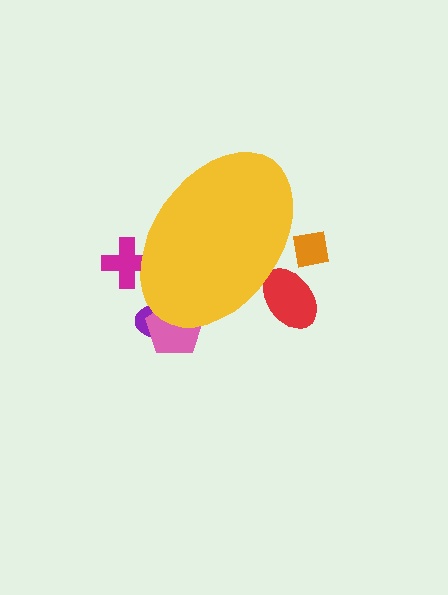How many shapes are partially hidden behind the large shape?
5 shapes are partially hidden.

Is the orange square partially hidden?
Yes, the orange square is partially hidden behind the yellow ellipse.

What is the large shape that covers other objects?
A yellow ellipse.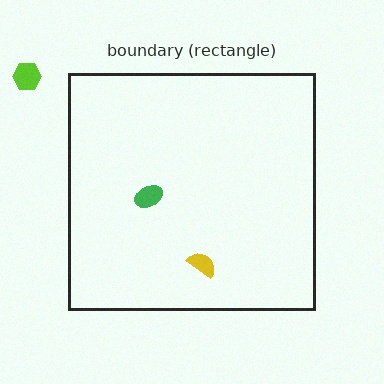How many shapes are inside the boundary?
2 inside, 1 outside.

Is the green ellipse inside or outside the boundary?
Inside.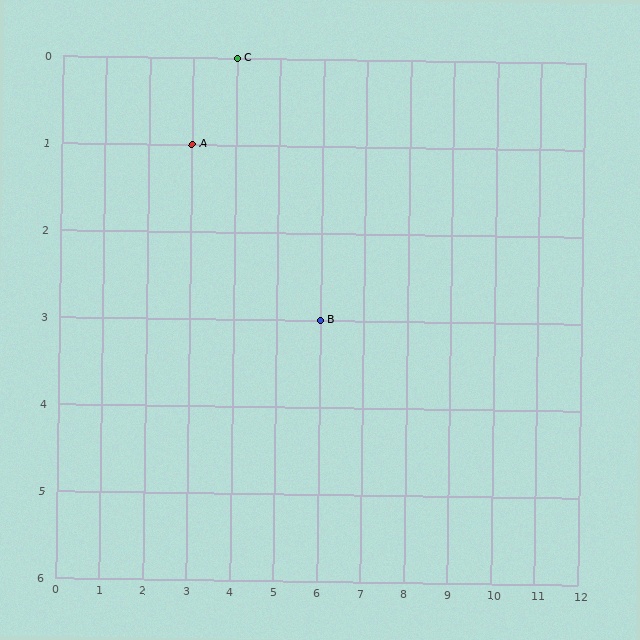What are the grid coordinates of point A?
Point A is at grid coordinates (3, 1).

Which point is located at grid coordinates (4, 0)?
Point C is at (4, 0).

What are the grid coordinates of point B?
Point B is at grid coordinates (6, 3).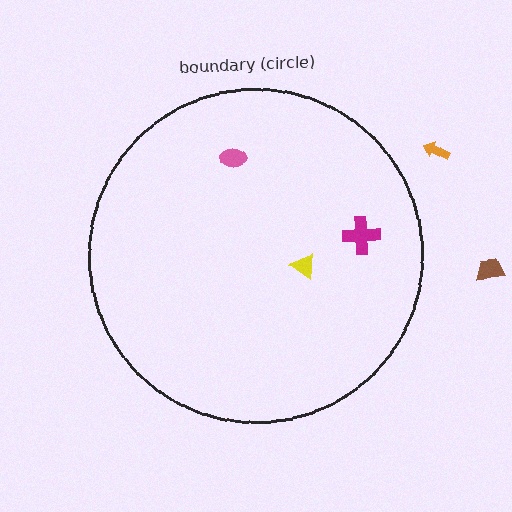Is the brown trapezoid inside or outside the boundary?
Outside.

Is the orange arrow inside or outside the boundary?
Outside.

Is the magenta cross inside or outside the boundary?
Inside.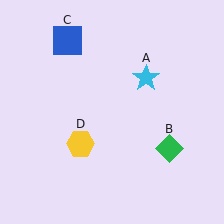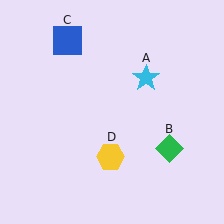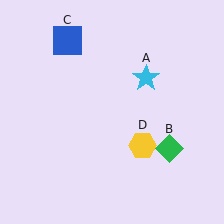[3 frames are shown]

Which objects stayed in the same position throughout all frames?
Cyan star (object A) and green diamond (object B) and blue square (object C) remained stationary.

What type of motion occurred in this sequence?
The yellow hexagon (object D) rotated counterclockwise around the center of the scene.